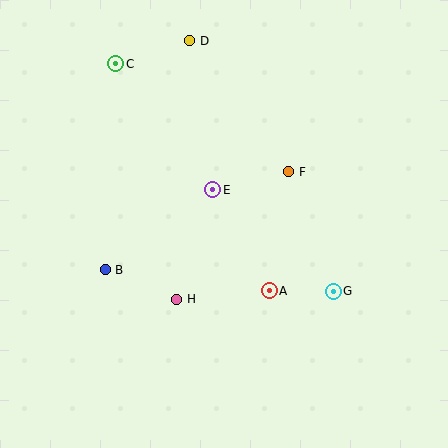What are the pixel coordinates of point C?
Point C is at (116, 64).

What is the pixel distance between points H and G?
The distance between H and G is 157 pixels.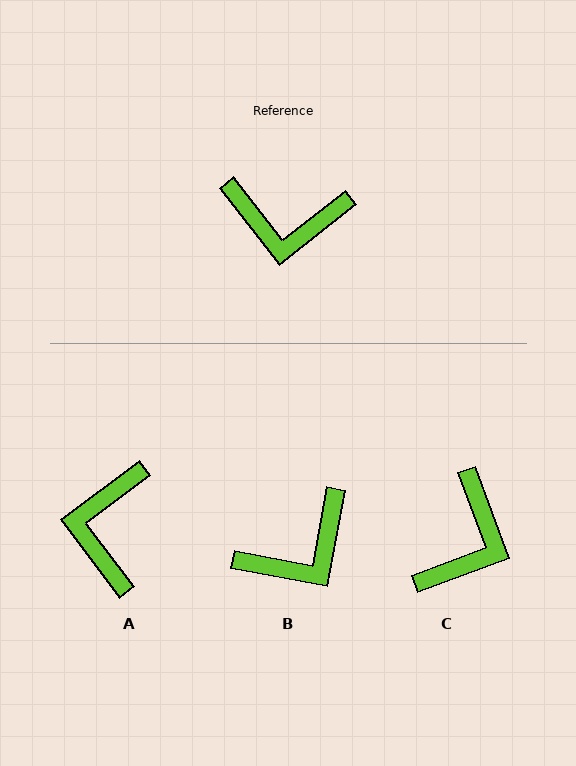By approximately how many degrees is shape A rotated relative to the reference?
Approximately 91 degrees clockwise.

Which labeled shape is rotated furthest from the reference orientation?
A, about 91 degrees away.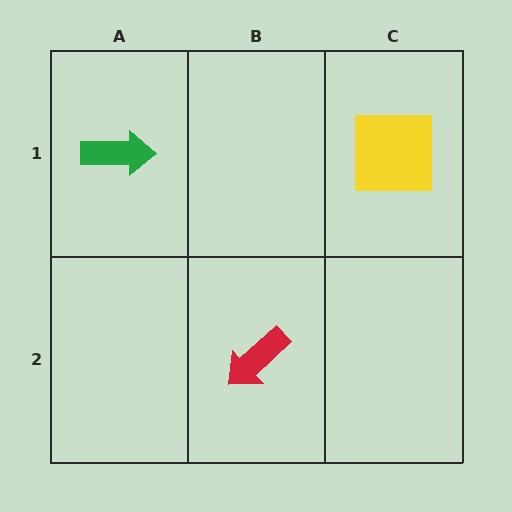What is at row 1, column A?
A green arrow.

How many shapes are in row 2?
1 shape.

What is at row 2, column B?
A red arrow.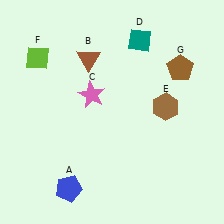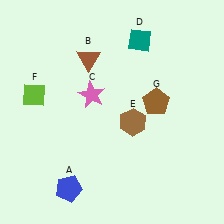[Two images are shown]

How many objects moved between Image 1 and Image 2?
3 objects moved between the two images.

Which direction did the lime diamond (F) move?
The lime diamond (F) moved down.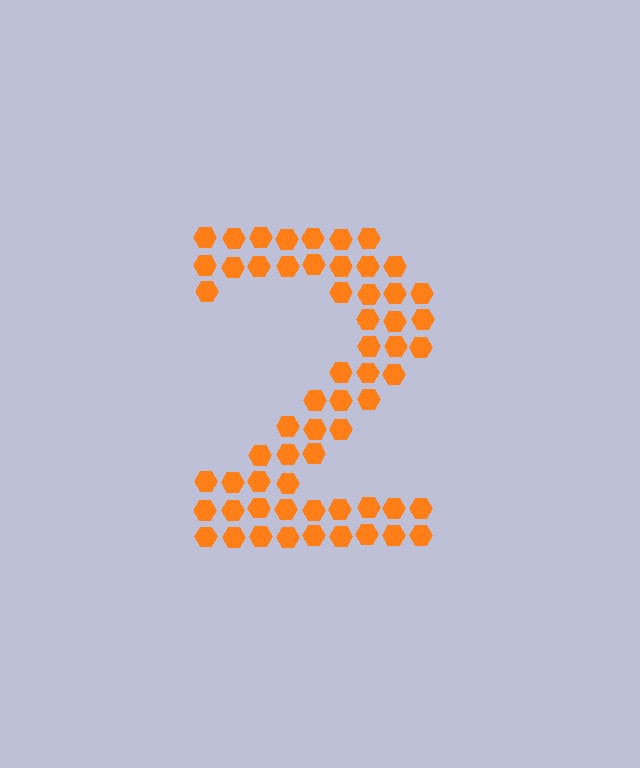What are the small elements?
The small elements are hexagons.